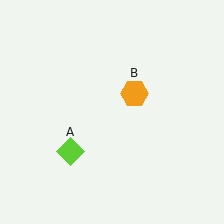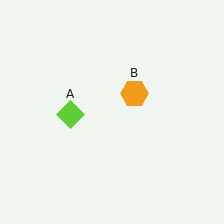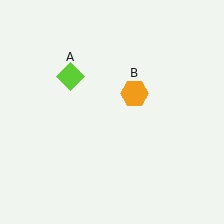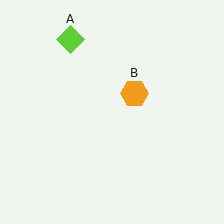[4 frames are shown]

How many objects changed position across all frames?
1 object changed position: lime diamond (object A).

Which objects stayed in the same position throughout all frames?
Orange hexagon (object B) remained stationary.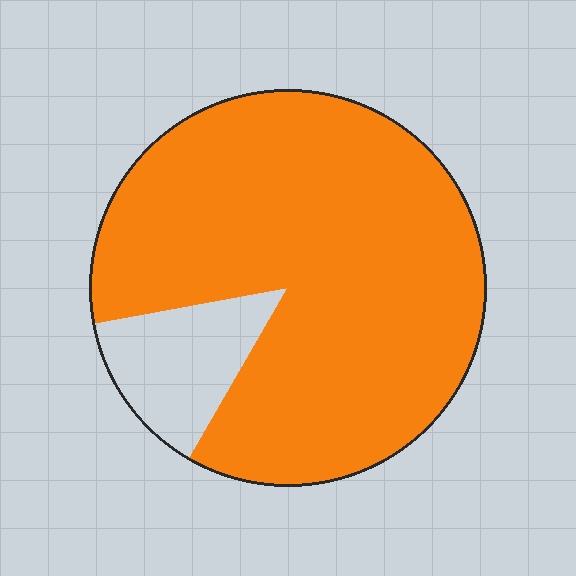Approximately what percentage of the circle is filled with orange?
Approximately 85%.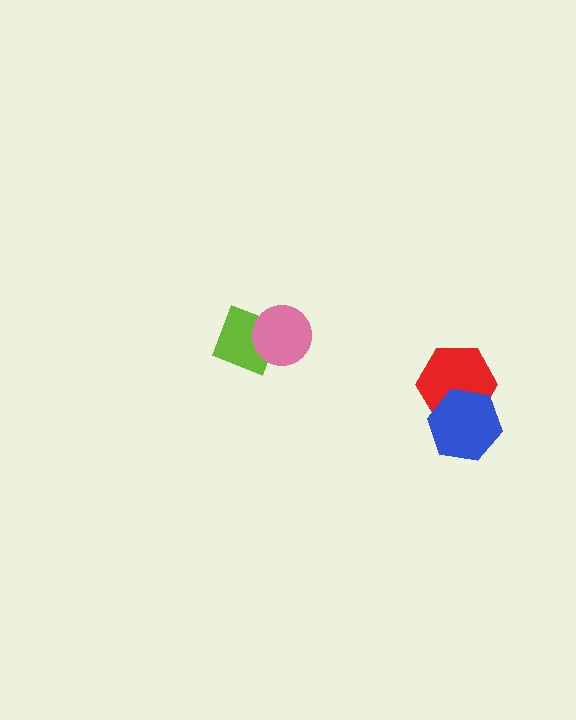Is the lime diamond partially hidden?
Yes, it is partially covered by another shape.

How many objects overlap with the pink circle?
1 object overlaps with the pink circle.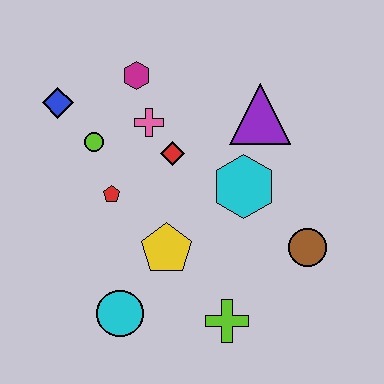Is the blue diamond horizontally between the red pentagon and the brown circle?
No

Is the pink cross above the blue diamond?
No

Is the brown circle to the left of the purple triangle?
No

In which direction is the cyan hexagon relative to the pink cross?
The cyan hexagon is to the right of the pink cross.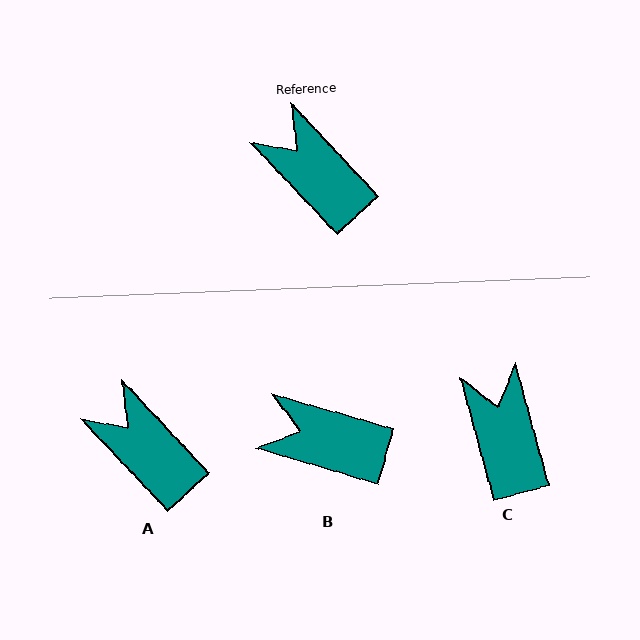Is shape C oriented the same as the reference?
No, it is off by about 28 degrees.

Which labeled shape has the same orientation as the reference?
A.